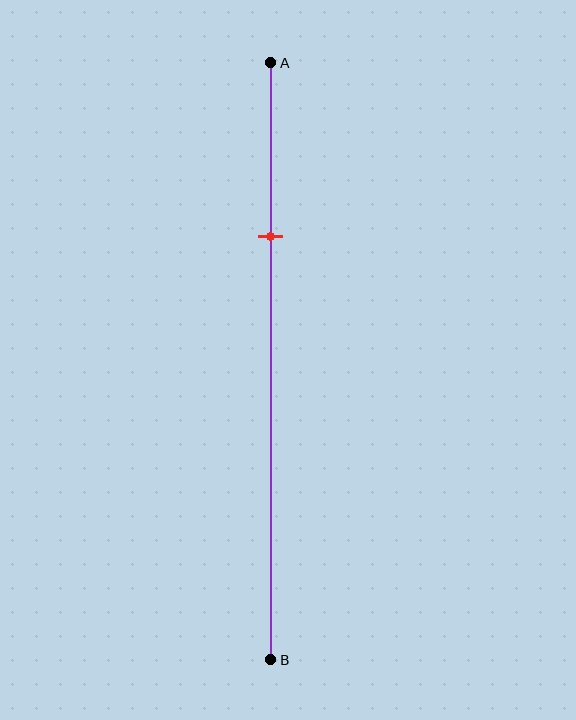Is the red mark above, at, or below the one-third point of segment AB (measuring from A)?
The red mark is above the one-third point of segment AB.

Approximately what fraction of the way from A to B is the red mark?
The red mark is approximately 30% of the way from A to B.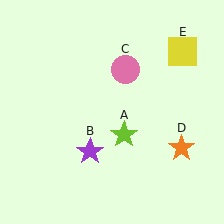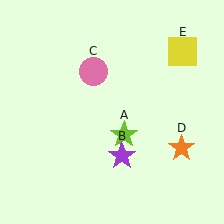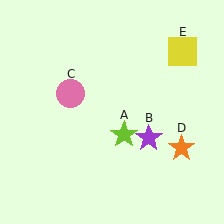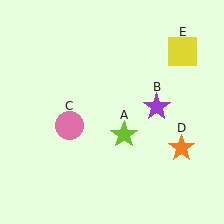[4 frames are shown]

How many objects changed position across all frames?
2 objects changed position: purple star (object B), pink circle (object C).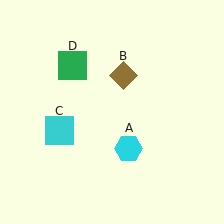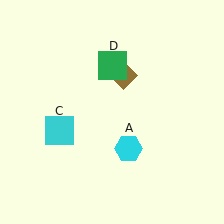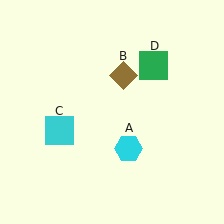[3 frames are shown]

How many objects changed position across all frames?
1 object changed position: green square (object D).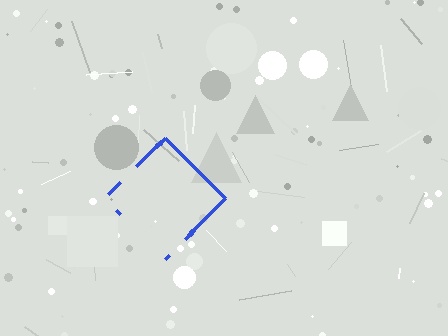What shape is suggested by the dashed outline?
The dashed outline suggests a diamond.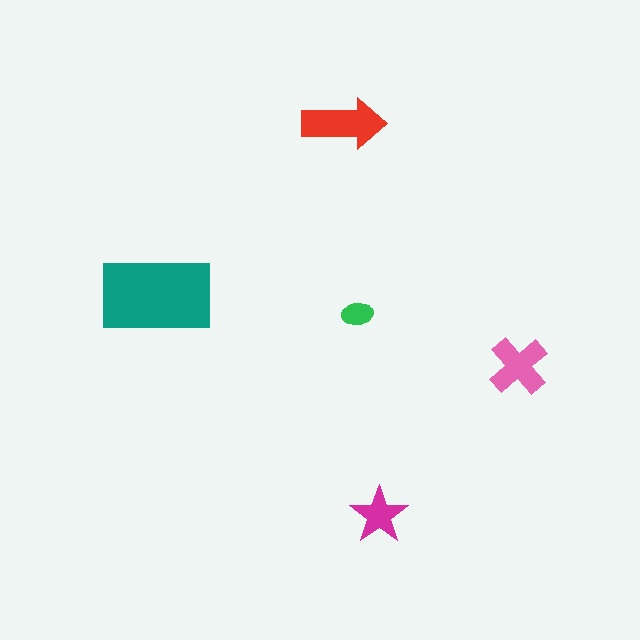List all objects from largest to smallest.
The teal rectangle, the red arrow, the pink cross, the magenta star, the green ellipse.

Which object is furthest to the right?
The pink cross is rightmost.